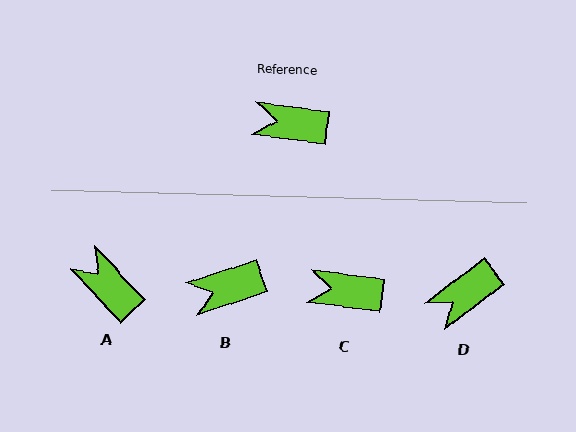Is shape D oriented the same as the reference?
No, it is off by about 45 degrees.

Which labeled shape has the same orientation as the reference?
C.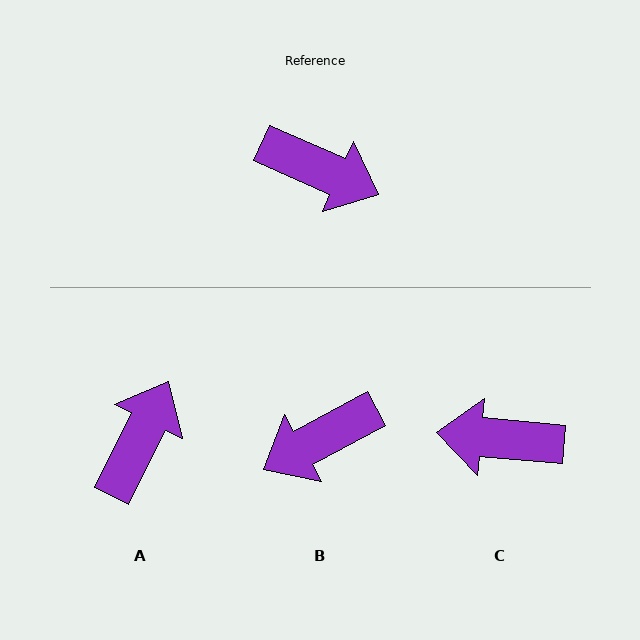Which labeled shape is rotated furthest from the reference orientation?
C, about 162 degrees away.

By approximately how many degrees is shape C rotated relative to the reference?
Approximately 162 degrees clockwise.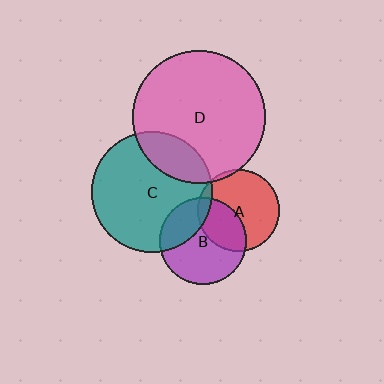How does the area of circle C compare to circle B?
Approximately 1.9 times.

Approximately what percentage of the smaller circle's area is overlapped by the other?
Approximately 30%.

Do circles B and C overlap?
Yes.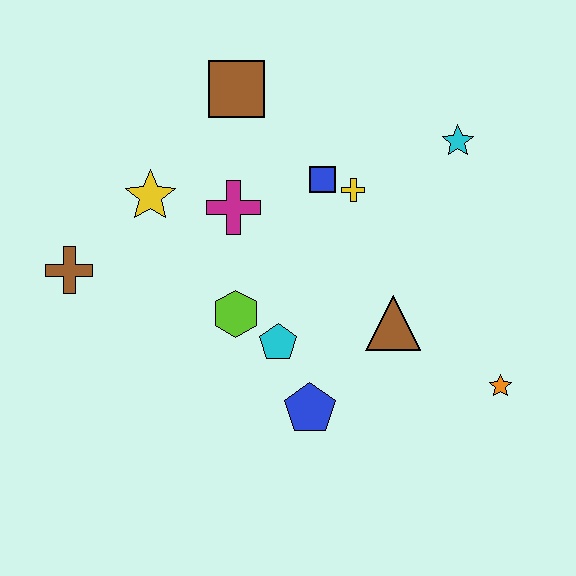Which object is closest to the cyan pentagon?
The lime hexagon is closest to the cyan pentagon.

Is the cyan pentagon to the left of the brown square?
No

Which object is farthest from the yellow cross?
The brown cross is farthest from the yellow cross.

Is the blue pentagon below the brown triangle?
Yes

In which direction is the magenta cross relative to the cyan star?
The magenta cross is to the left of the cyan star.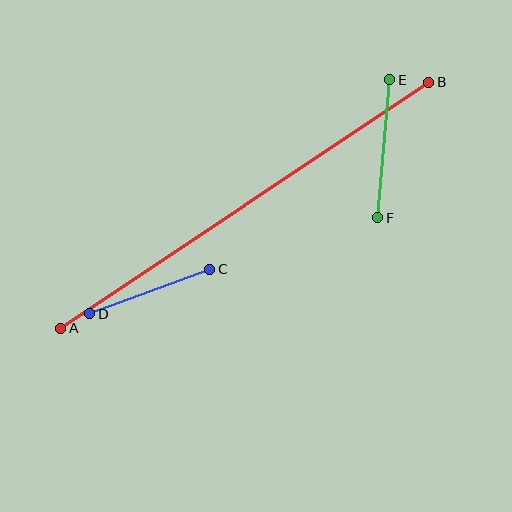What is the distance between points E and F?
The distance is approximately 138 pixels.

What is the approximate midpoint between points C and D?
The midpoint is at approximately (150, 291) pixels.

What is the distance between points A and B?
The distance is approximately 443 pixels.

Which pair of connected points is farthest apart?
Points A and B are farthest apart.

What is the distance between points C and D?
The distance is approximately 128 pixels.